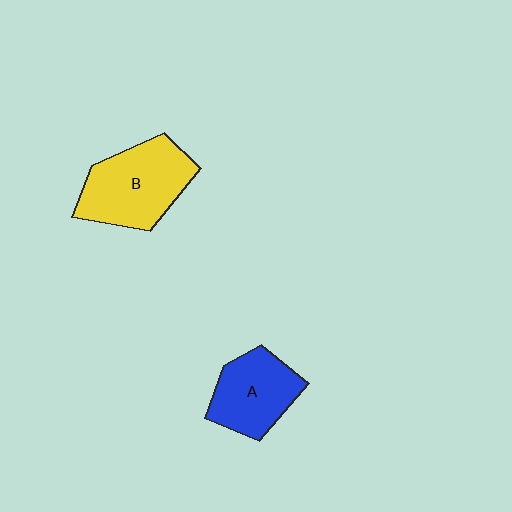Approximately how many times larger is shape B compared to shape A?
Approximately 1.3 times.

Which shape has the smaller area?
Shape A (blue).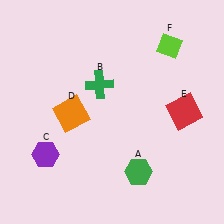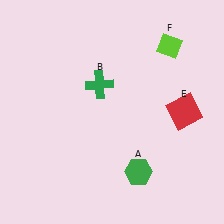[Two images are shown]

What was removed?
The orange square (D), the purple hexagon (C) were removed in Image 2.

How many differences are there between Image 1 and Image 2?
There are 2 differences between the two images.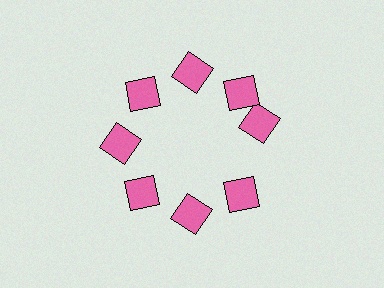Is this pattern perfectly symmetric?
No. The 8 pink diamonds are arranged in a ring, but one element near the 3 o'clock position is rotated out of alignment along the ring, breaking the 8-fold rotational symmetry.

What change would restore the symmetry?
The symmetry would be restored by rotating it back into even spacing with its neighbors so that all 8 diamonds sit at equal angles and equal distance from the center.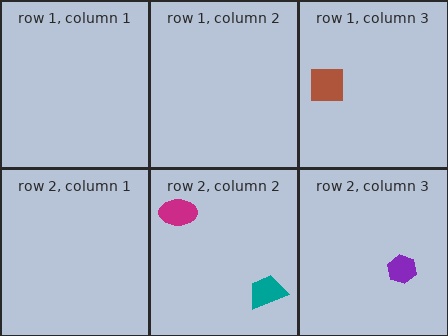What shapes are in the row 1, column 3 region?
The brown square.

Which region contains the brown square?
The row 1, column 3 region.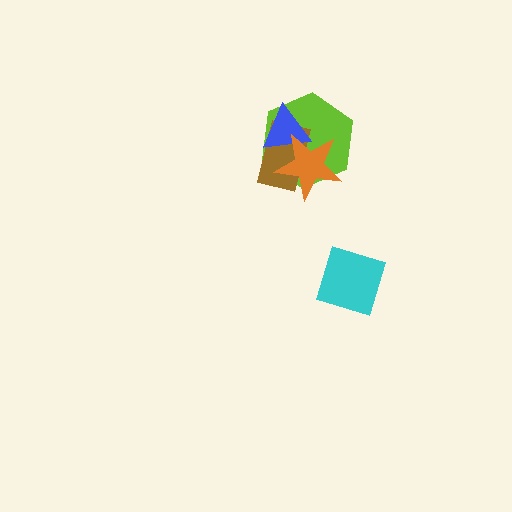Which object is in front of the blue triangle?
The orange star is in front of the blue triangle.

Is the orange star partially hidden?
No, no other shape covers it.